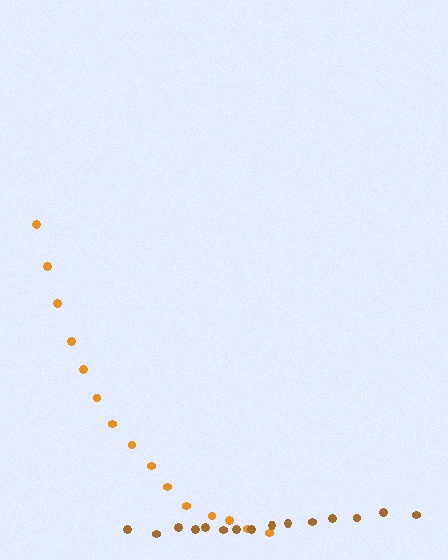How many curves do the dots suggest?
There are 2 distinct paths.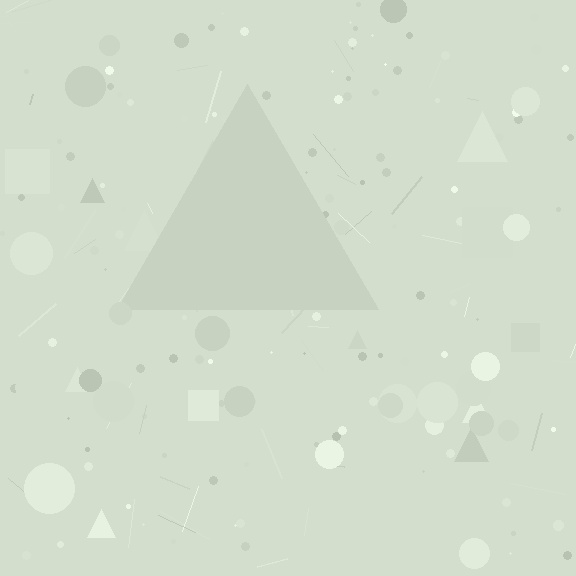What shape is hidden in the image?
A triangle is hidden in the image.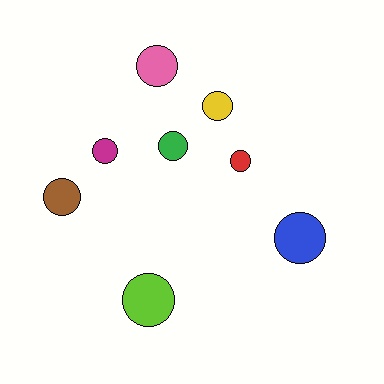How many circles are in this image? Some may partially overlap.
There are 8 circles.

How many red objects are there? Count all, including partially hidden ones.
There is 1 red object.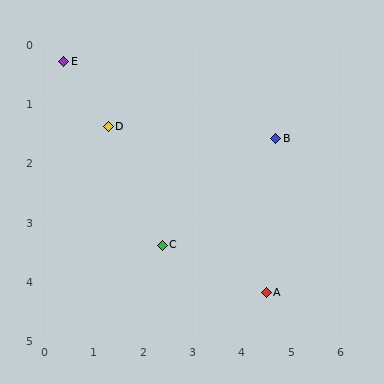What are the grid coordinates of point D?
Point D is at approximately (1.3, 1.4).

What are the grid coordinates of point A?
Point A is at approximately (4.5, 4.2).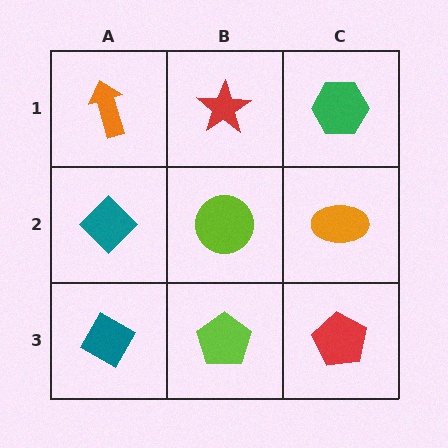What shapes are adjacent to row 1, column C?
An orange ellipse (row 2, column C), a red star (row 1, column B).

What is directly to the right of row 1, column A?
A red star.